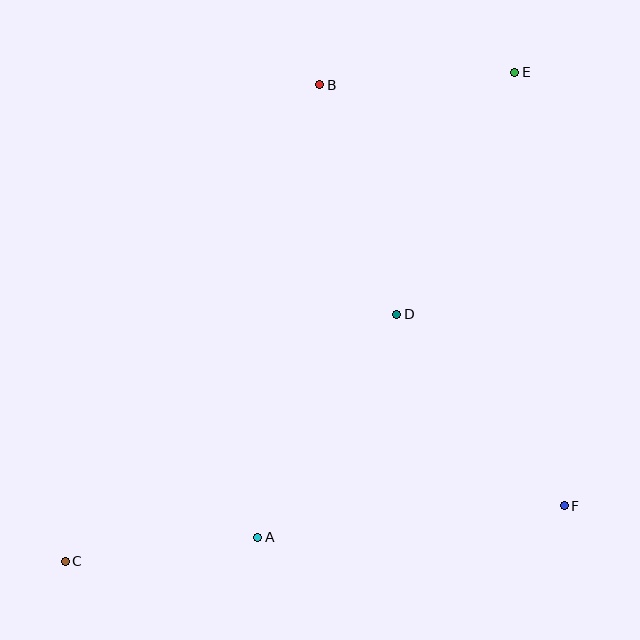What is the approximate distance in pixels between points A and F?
The distance between A and F is approximately 308 pixels.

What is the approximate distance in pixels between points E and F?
The distance between E and F is approximately 437 pixels.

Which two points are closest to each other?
Points A and C are closest to each other.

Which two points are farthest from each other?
Points C and E are farthest from each other.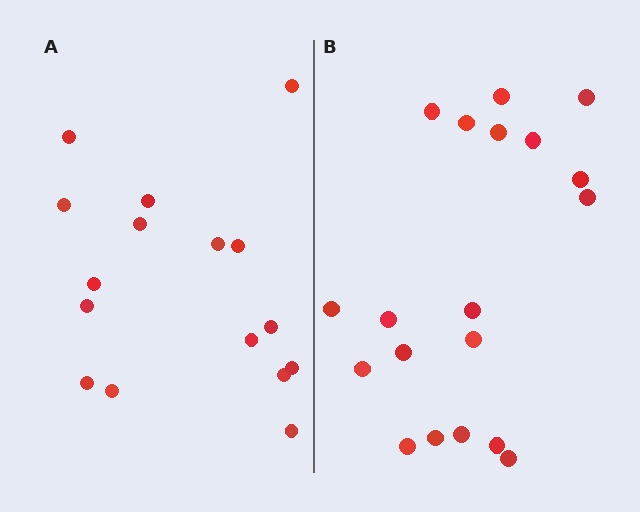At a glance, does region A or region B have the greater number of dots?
Region B (the right region) has more dots.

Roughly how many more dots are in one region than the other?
Region B has just a few more — roughly 2 or 3 more dots than region A.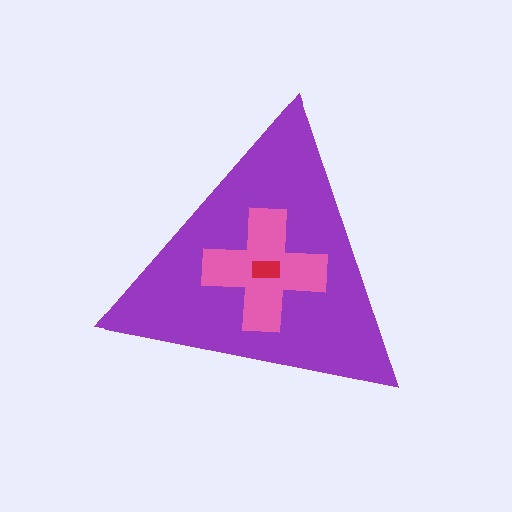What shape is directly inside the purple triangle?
The pink cross.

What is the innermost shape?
The red rectangle.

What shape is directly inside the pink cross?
The red rectangle.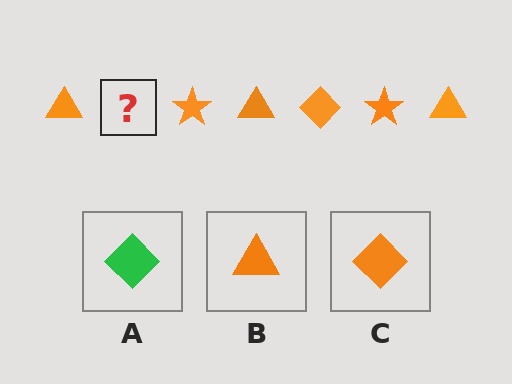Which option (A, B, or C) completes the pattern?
C.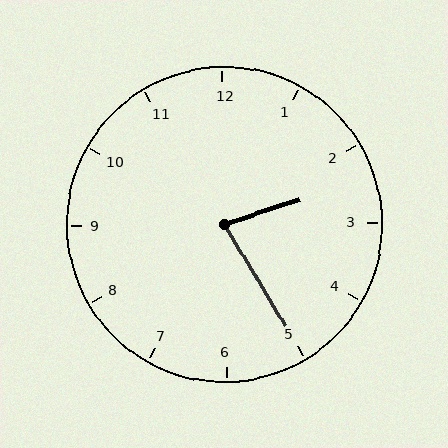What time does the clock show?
2:25.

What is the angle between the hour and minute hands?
Approximately 78 degrees.